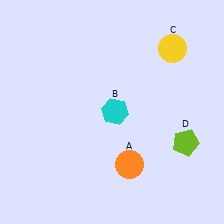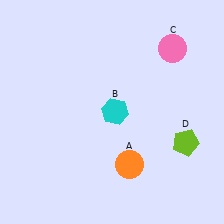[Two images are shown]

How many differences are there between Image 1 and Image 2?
There is 1 difference between the two images.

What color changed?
The circle (C) changed from yellow in Image 1 to pink in Image 2.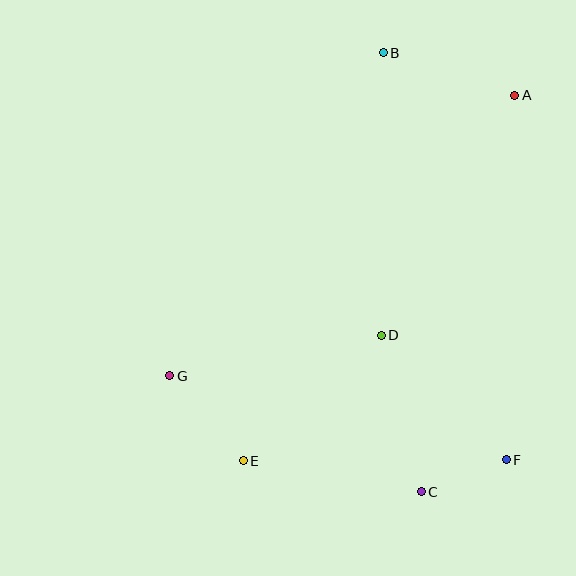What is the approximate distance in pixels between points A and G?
The distance between A and G is approximately 444 pixels.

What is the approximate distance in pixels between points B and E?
The distance between B and E is approximately 431 pixels.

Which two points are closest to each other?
Points C and F are closest to each other.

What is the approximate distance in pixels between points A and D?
The distance between A and D is approximately 274 pixels.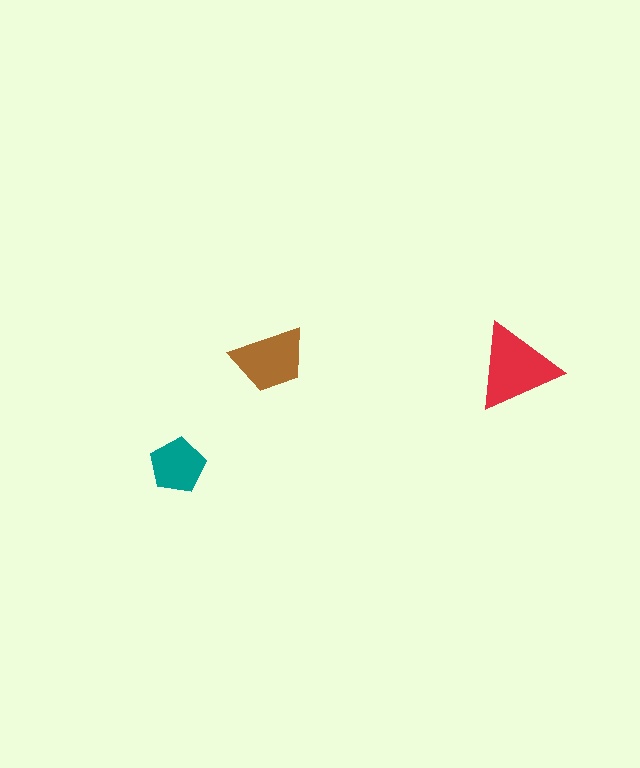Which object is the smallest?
The teal pentagon.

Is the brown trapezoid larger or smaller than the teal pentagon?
Larger.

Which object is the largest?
The red triangle.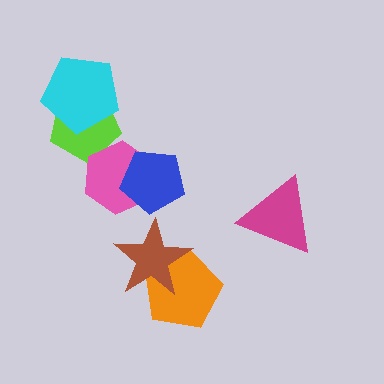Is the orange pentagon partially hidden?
Yes, it is partially covered by another shape.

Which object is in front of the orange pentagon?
The brown star is in front of the orange pentagon.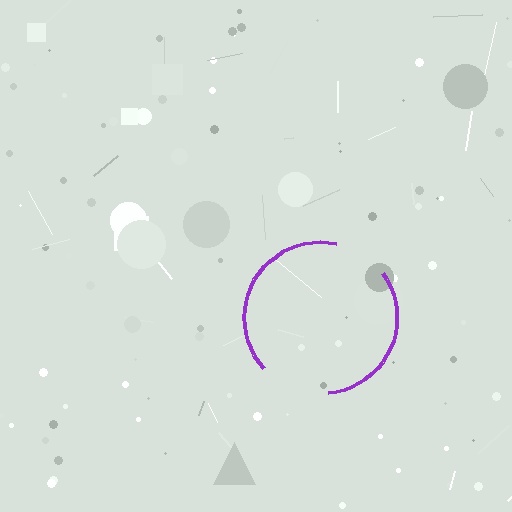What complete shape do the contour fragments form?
The contour fragments form a circle.